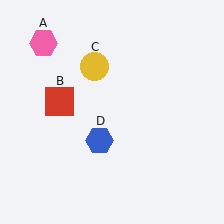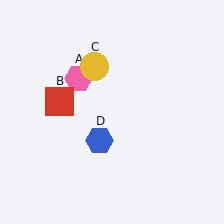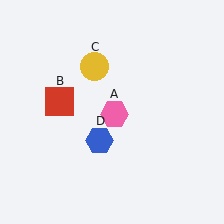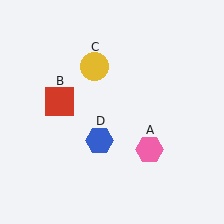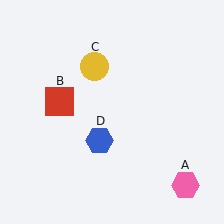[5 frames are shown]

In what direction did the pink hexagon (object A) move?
The pink hexagon (object A) moved down and to the right.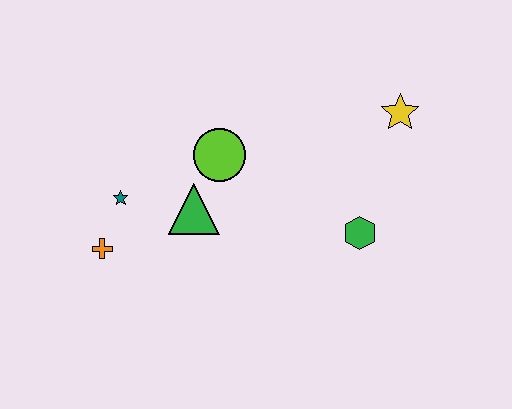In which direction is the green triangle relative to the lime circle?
The green triangle is below the lime circle.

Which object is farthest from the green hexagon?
The orange cross is farthest from the green hexagon.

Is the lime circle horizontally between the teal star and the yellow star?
Yes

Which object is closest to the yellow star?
The green hexagon is closest to the yellow star.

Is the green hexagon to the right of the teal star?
Yes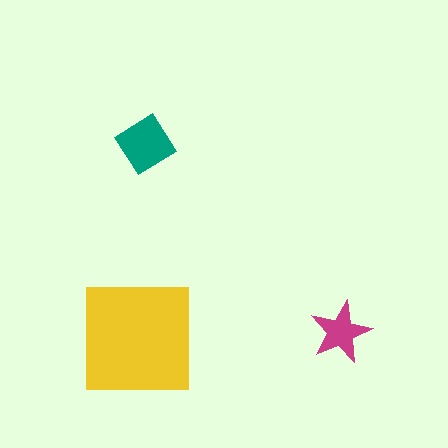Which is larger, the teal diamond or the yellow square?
The yellow square.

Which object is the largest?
The yellow square.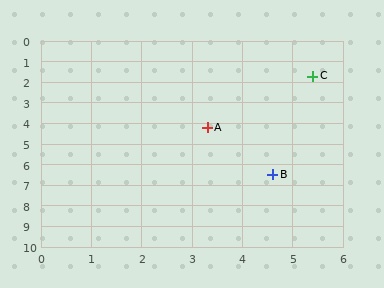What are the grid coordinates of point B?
Point B is at approximately (4.6, 6.5).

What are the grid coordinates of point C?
Point C is at approximately (5.4, 1.7).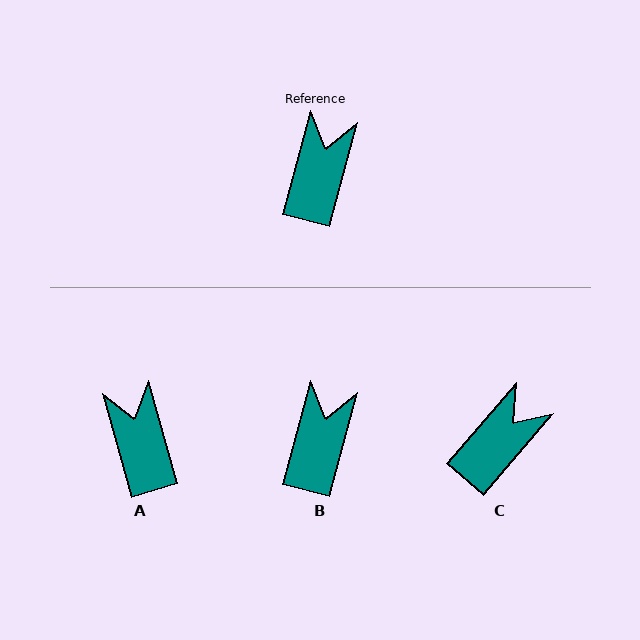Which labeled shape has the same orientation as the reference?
B.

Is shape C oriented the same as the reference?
No, it is off by about 26 degrees.